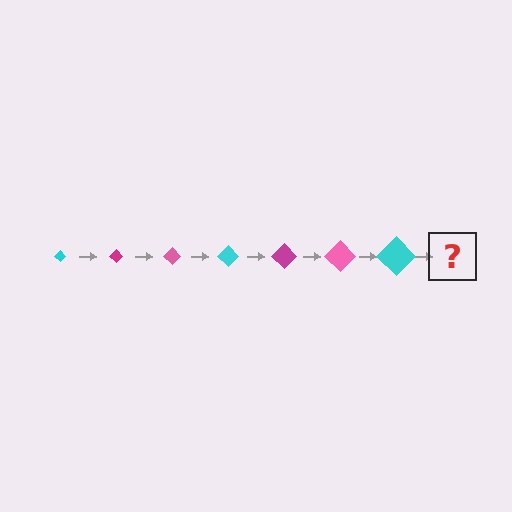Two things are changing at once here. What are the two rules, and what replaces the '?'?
The two rules are that the diamond grows larger each step and the color cycles through cyan, magenta, and pink. The '?' should be a magenta diamond, larger than the previous one.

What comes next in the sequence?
The next element should be a magenta diamond, larger than the previous one.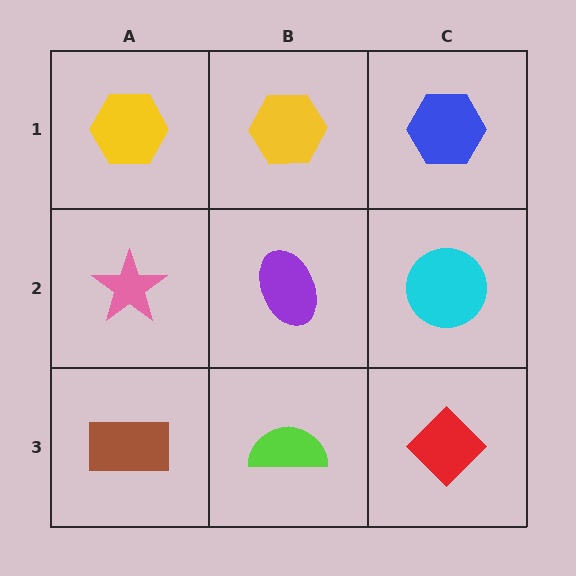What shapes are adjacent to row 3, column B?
A purple ellipse (row 2, column B), a brown rectangle (row 3, column A), a red diamond (row 3, column C).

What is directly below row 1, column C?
A cyan circle.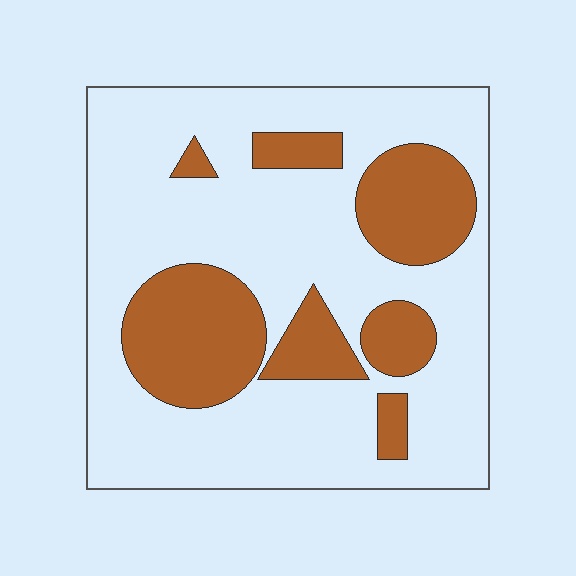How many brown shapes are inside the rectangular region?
7.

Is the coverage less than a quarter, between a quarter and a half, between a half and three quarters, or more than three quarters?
Between a quarter and a half.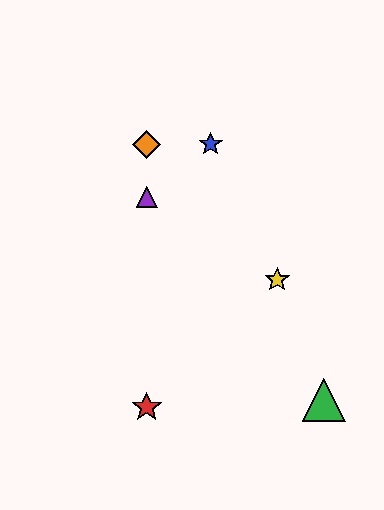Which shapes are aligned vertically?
The red star, the purple triangle, the orange diamond are aligned vertically.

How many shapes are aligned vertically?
3 shapes (the red star, the purple triangle, the orange diamond) are aligned vertically.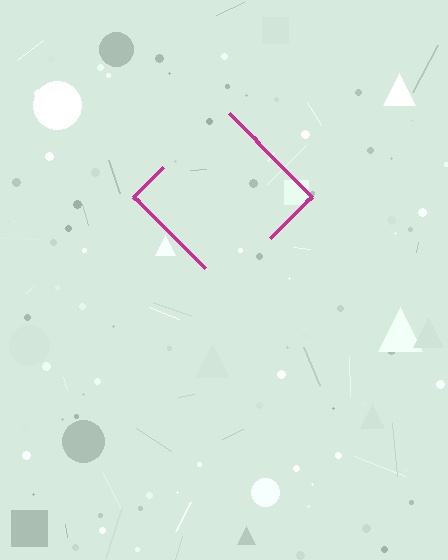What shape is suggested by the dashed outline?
The dashed outline suggests a diamond.